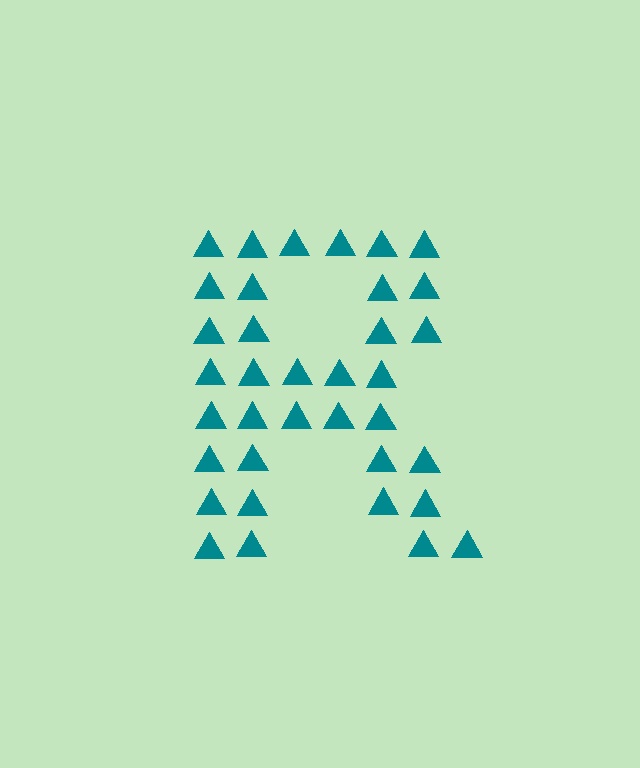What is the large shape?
The large shape is the letter R.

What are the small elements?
The small elements are triangles.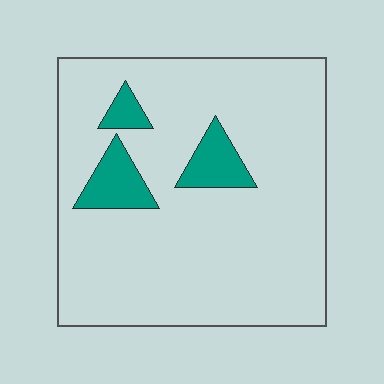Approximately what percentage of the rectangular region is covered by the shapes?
Approximately 10%.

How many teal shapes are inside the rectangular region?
3.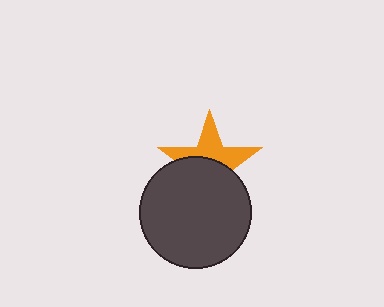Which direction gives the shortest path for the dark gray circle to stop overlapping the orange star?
Moving down gives the shortest separation.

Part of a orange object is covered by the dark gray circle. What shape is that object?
It is a star.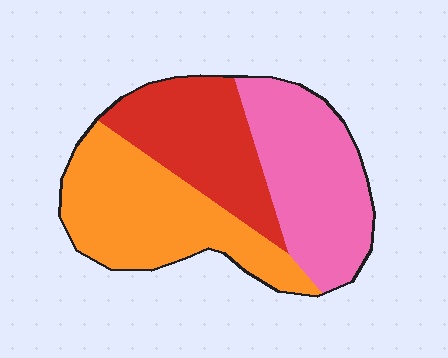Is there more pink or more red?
Pink.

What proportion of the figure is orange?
Orange covers 37% of the figure.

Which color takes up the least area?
Red, at roughly 30%.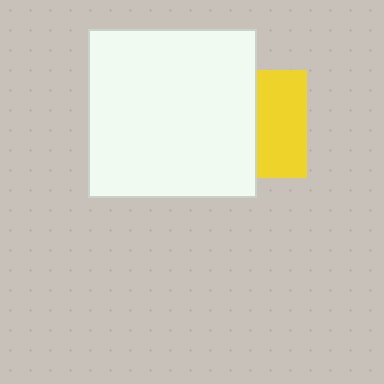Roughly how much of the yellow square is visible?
About half of it is visible (roughly 46%).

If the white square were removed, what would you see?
You would see the complete yellow square.